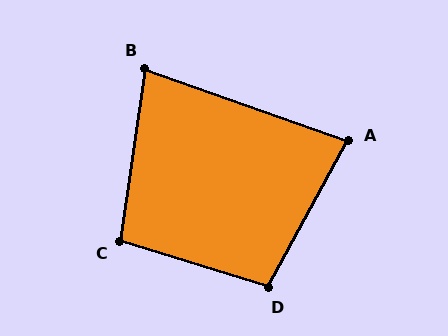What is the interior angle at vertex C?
Approximately 99 degrees (obtuse).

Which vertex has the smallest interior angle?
B, at approximately 79 degrees.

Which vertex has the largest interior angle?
D, at approximately 101 degrees.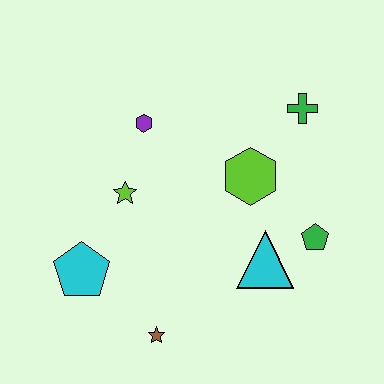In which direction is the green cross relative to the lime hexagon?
The green cross is above the lime hexagon.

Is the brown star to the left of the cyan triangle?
Yes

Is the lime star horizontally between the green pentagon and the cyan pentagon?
Yes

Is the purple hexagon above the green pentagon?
Yes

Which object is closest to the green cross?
The lime hexagon is closest to the green cross.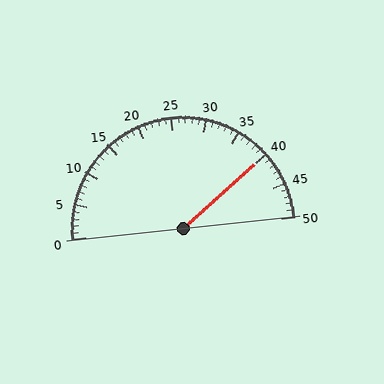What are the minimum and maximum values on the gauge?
The gauge ranges from 0 to 50.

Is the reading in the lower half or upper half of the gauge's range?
The reading is in the upper half of the range (0 to 50).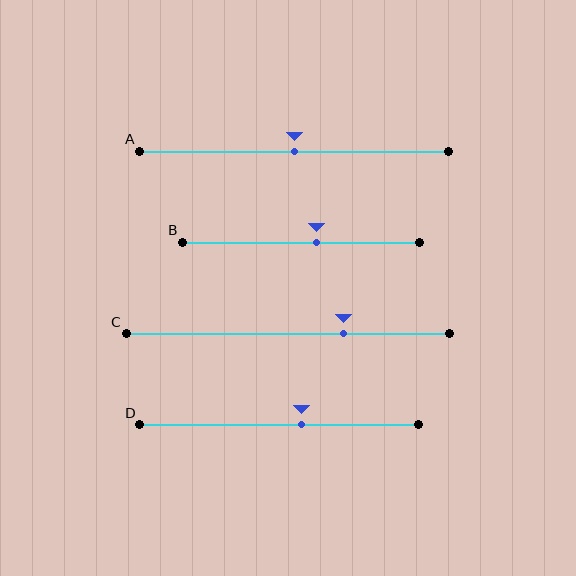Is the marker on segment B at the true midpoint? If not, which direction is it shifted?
No, the marker on segment B is shifted to the right by about 7% of the segment length.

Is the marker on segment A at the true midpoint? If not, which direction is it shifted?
Yes, the marker on segment A is at the true midpoint.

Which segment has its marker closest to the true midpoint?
Segment A has its marker closest to the true midpoint.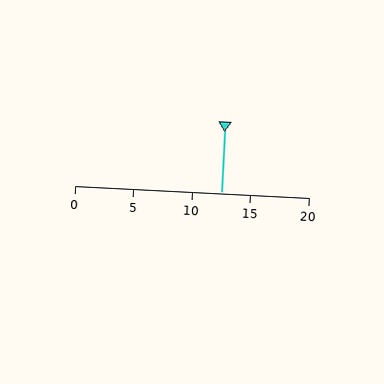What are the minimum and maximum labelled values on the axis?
The axis runs from 0 to 20.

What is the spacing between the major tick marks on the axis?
The major ticks are spaced 5 apart.